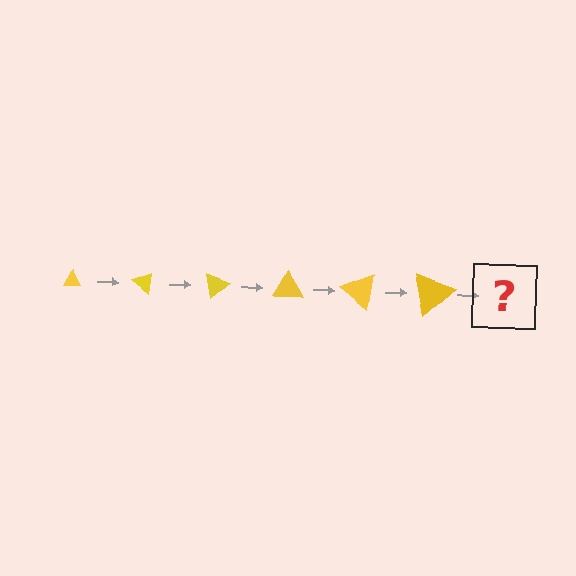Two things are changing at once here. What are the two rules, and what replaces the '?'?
The two rules are that the triangle grows larger each step and it rotates 40 degrees each step. The '?' should be a triangle, larger than the previous one and rotated 240 degrees from the start.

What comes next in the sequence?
The next element should be a triangle, larger than the previous one and rotated 240 degrees from the start.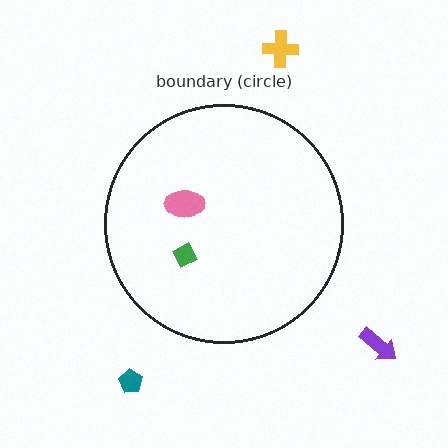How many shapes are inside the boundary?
2 inside, 3 outside.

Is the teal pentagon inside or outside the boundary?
Outside.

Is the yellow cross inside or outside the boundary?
Outside.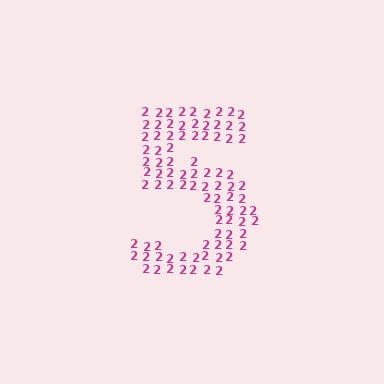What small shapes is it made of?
It is made of small digit 2's.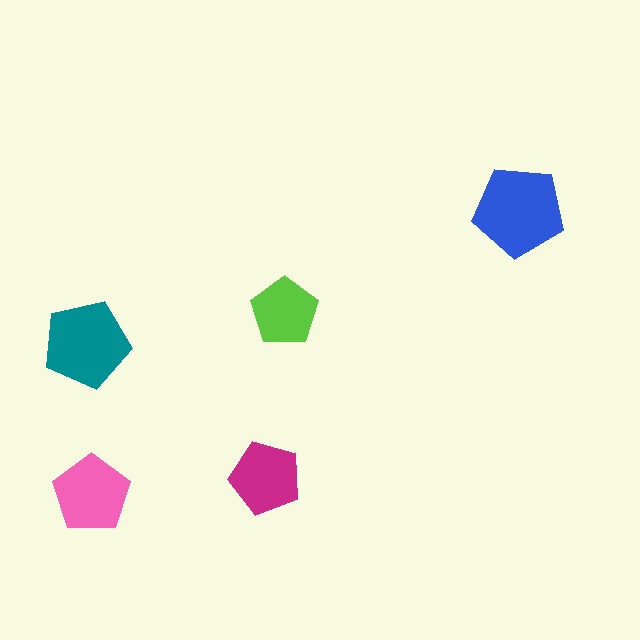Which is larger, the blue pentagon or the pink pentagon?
The blue one.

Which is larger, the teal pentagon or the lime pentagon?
The teal one.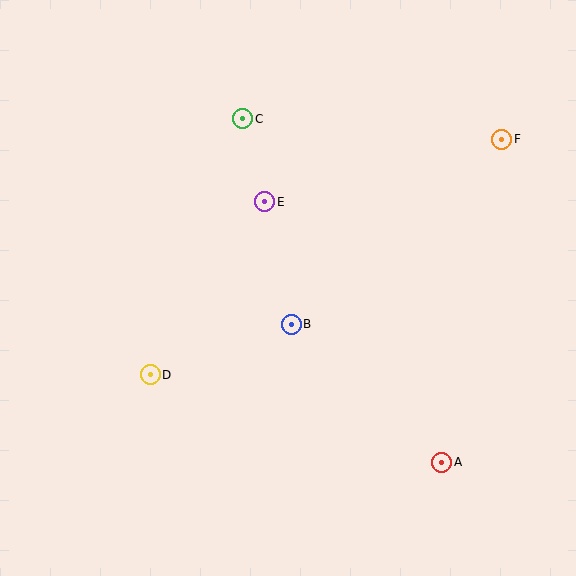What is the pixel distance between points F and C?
The distance between F and C is 260 pixels.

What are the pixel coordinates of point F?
Point F is at (502, 139).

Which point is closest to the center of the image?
Point B at (291, 324) is closest to the center.